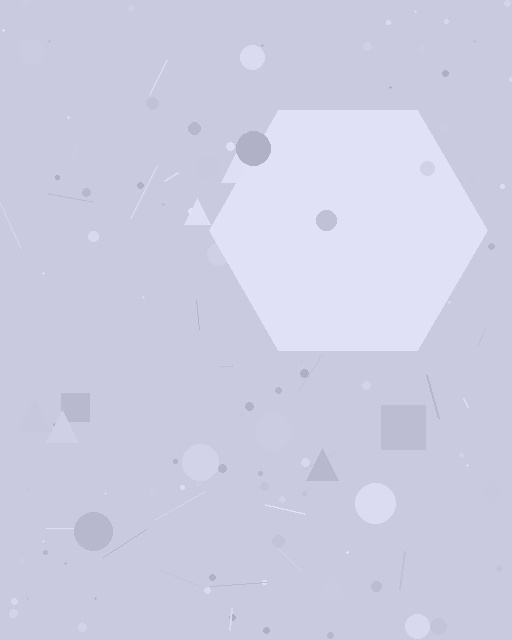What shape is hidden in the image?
A hexagon is hidden in the image.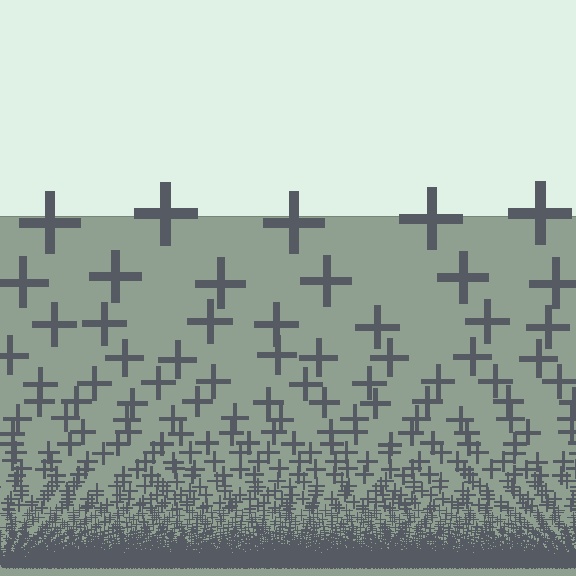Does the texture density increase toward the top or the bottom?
Density increases toward the bottom.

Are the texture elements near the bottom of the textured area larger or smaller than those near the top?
Smaller. The gradient is inverted — elements near the bottom are smaller and denser.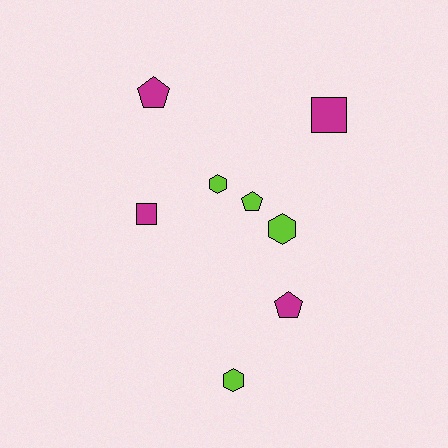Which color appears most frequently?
Magenta, with 4 objects.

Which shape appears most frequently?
Pentagon, with 3 objects.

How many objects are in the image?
There are 8 objects.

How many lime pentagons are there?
There is 1 lime pentagon.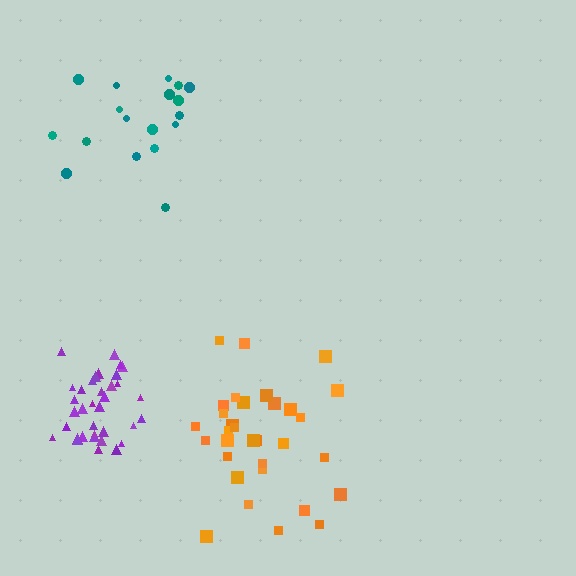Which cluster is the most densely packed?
Purple.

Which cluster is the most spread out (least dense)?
Teal.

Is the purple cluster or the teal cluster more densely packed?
Purple.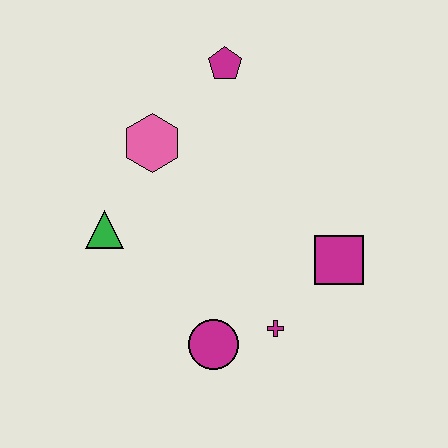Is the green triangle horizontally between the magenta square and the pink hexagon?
No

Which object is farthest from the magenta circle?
The magenta pentagon is farthest from the magenta circle.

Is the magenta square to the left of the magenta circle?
No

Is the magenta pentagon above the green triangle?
Yes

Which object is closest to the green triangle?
The pink hexagon is closest to the green triangle.